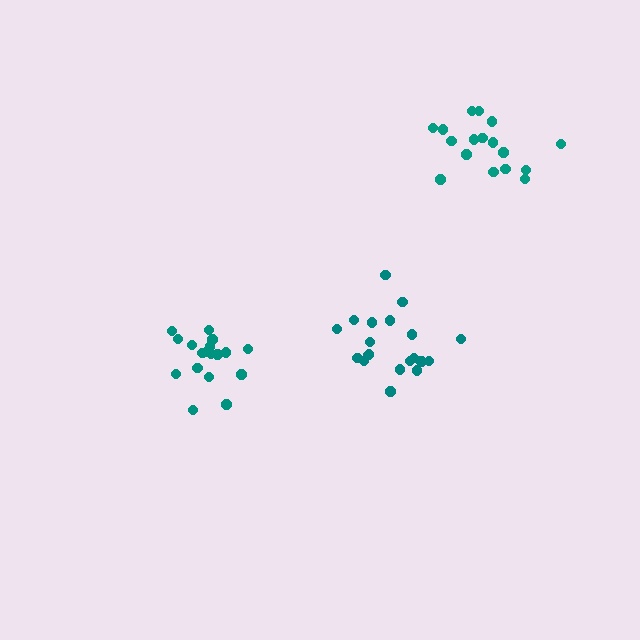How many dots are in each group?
Group 1: 18 dots, Group 2: 20 dots, Group 3: 17 dots (55 total).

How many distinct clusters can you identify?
There are 3 distinct clusters.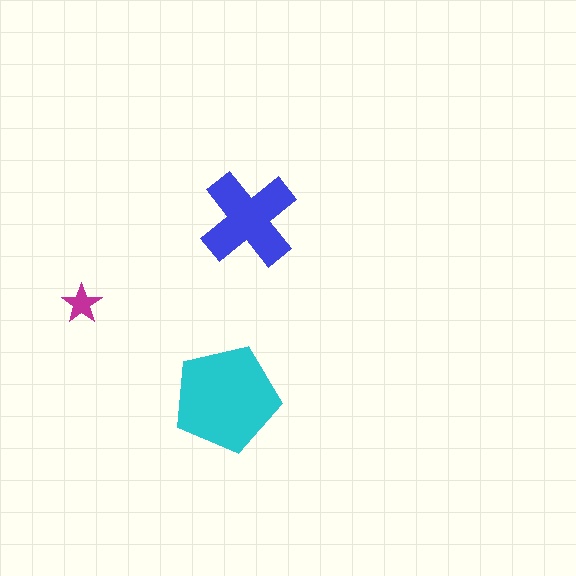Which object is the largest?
The cyan pentagon.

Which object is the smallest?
The magenta star.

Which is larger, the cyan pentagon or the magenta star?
The cyan pentagon.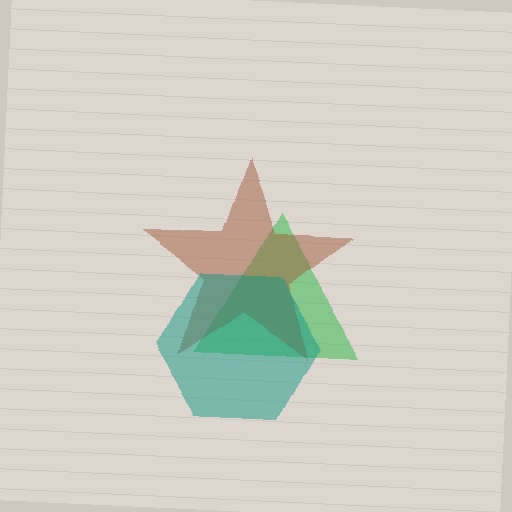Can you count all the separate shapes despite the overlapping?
Yes, there are 3 separate shapes.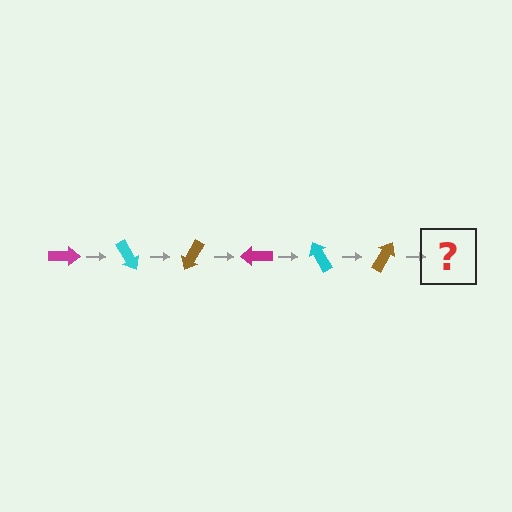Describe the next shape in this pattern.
It should be a magenta arrow, rotated 360 degrees from the start.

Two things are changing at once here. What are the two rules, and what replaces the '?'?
The two rules are that it rotates 60 degrees each step and the color cycles through magenta, cyan, and brown. The '?' should be a magenta arrow, rotated 360 degrees from the start.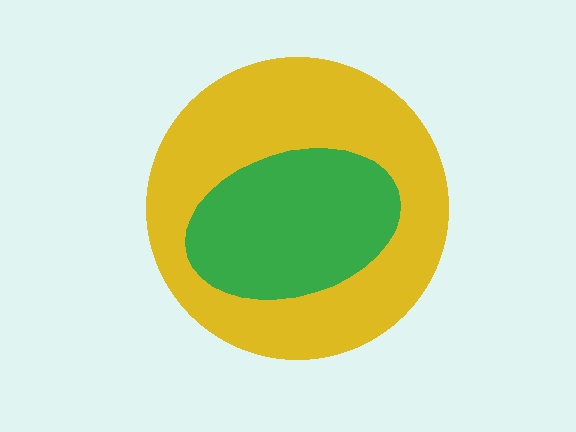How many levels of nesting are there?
2.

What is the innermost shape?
The green ellipse.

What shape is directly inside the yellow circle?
The green ellipse.